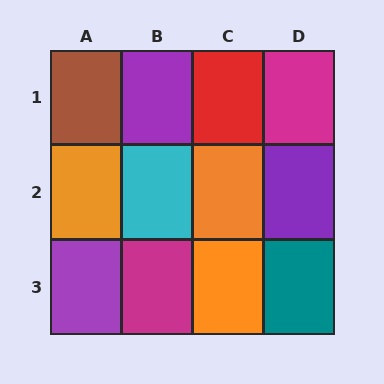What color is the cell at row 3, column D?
Teal.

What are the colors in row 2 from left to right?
Orange, cyan, orange, purple.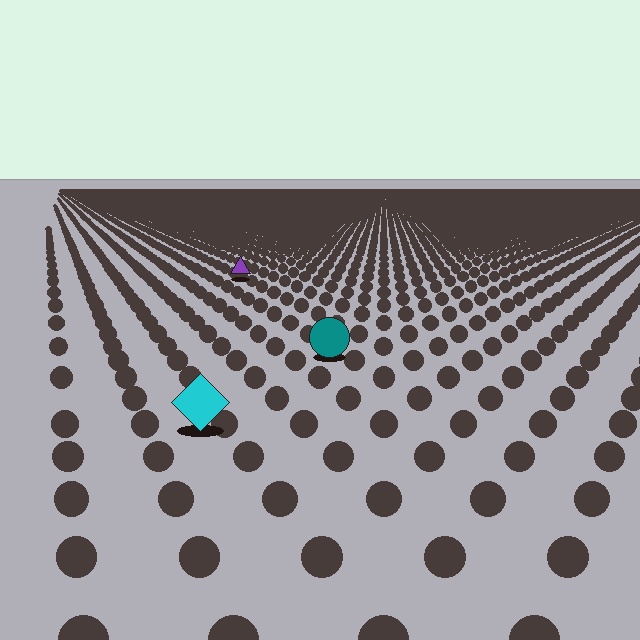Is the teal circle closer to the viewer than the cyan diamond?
No. The cyan diamond is closer — you can tell from the texture gradient: the ground texture is coarser near it.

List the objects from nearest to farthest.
From nearest to farthest: the cyan diamond, the teal circle, the purple triangle.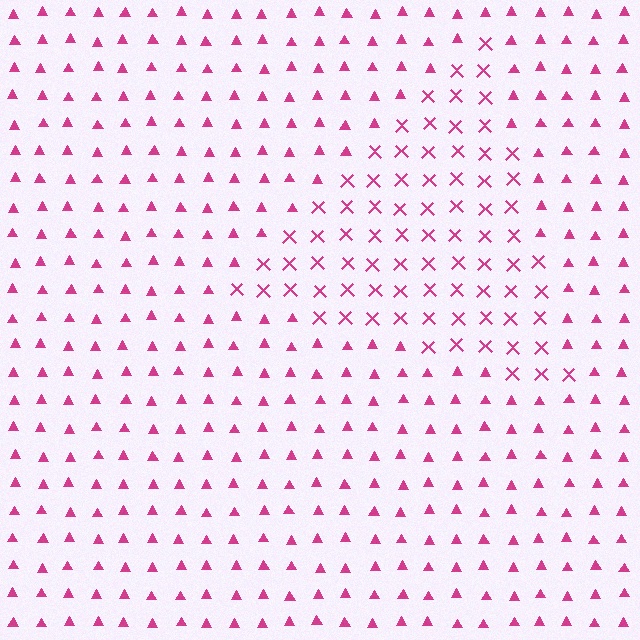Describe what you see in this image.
The image is filled with small magenta elements arranged in a uniform grid. A triangle-shaped region contains X marks, while the surrounding area contains triangles. The boundary is defined purely by the change in element shape.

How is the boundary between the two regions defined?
The boundary is defined by a change in element shape: X marks inside vs. triangles outside. All elements share the same color and spacing.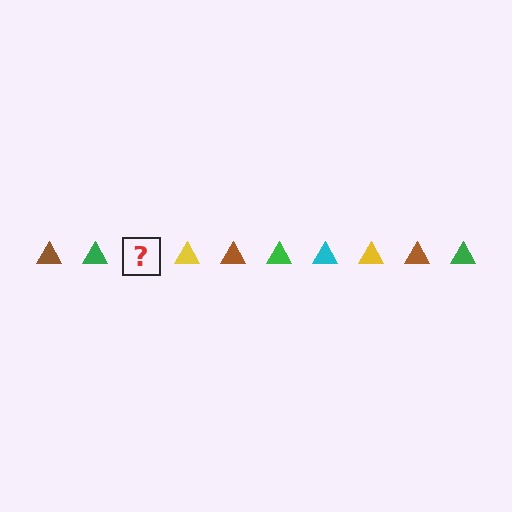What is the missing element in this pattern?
The missing element is a cyan triangle.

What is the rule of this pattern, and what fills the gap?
The rule is that the pattern cycles through brown, green, cyan, yellow triangles. The gap should be filled with a cyan triangle.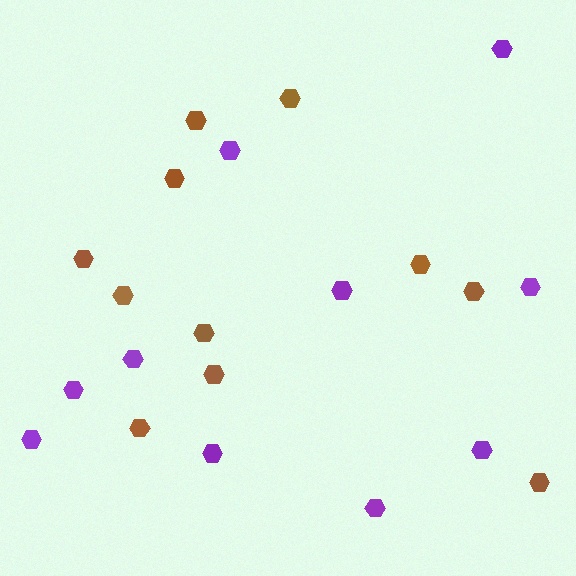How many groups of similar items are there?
There are 2 groups: one group of purple hexagons (10) and one group of brown hexagons (11).